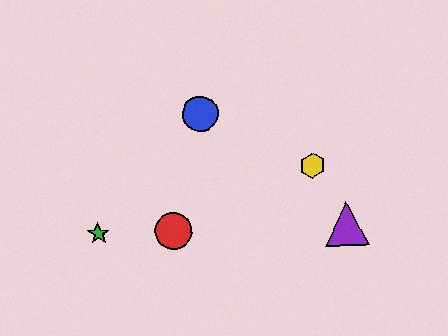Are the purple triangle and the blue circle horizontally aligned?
No, the purple triangle is at y≈224 and the blue circle is at y≈114.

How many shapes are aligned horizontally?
3 shapes (the red circle, the green star, the purple triangle) are aligned horizontally.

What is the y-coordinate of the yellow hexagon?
The yellow hexagon is at y≈165.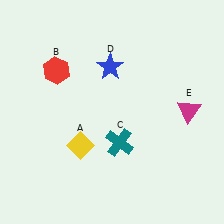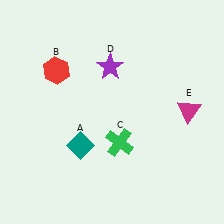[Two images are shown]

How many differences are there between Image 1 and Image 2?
There are 3 differences between the two images.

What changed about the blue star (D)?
In Image 1, D is blue. In Image 2, it changed to purple.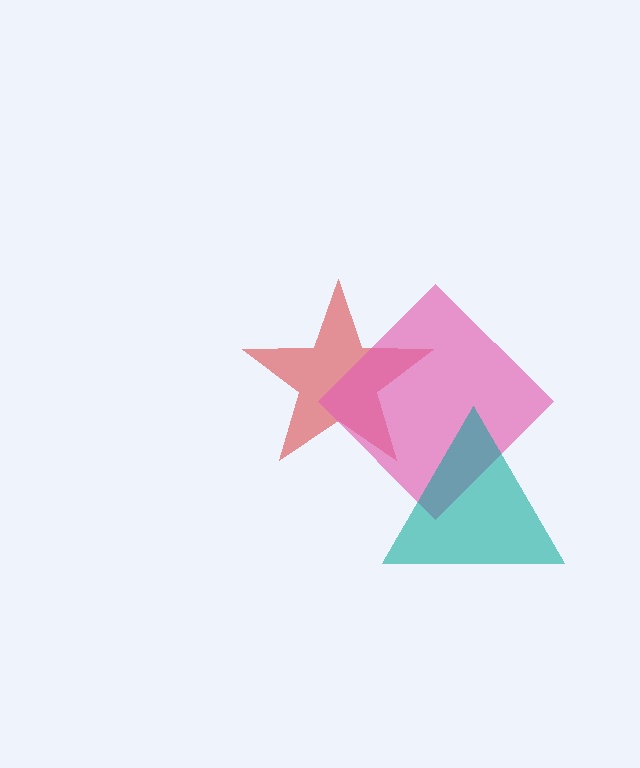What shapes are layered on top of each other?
The layered shapes are: a red star, a pink diamond, a teal triangle.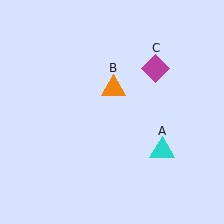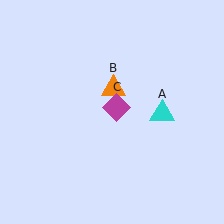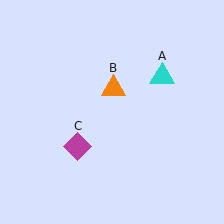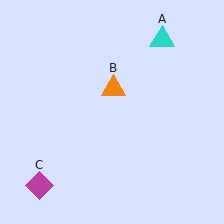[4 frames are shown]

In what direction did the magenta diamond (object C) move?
The magenta diamond (object C) moved down and to the left.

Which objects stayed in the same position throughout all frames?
Orange triangle (object B) remained stationary.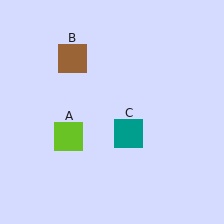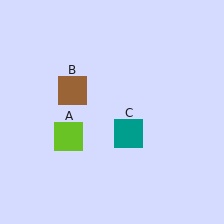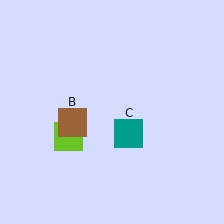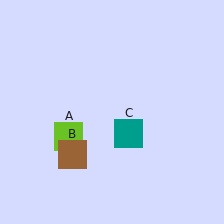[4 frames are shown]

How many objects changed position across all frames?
1 object changed position: brown square (object B).